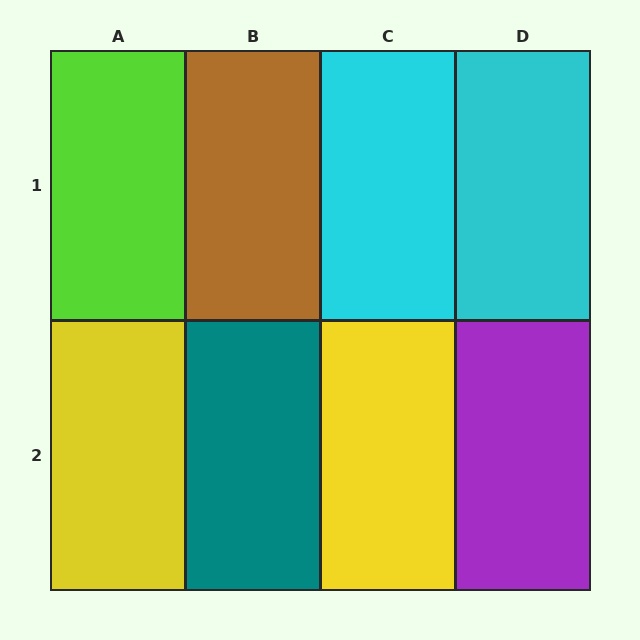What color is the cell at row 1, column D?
Cyan.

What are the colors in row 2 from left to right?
Yellow, teal, yellow, purple.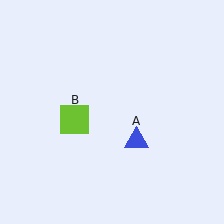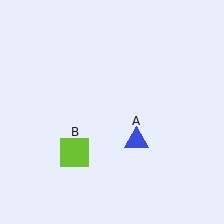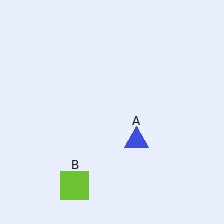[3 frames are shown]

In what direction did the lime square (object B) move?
The lime square (object B) moved down.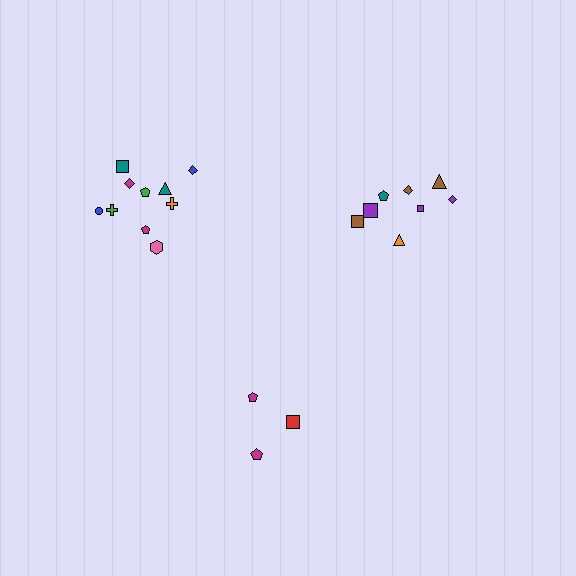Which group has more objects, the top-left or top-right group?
The top-left group.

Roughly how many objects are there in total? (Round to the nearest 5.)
Roughly 20 objects in total.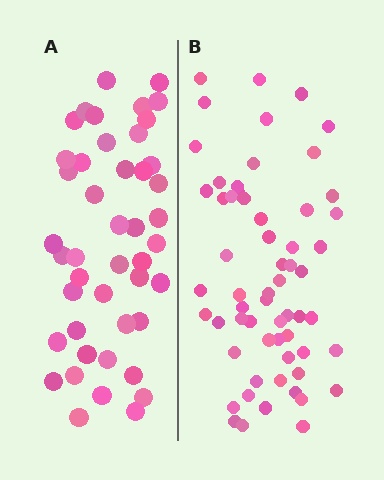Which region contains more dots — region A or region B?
Region B (the right region) has more dots.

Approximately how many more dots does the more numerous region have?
Region B has approximately 15 more dots than region A.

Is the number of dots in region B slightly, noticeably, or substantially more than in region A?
Region B has noticeably more, but not dramatically so. The ratio is roughly 1.3 to 1.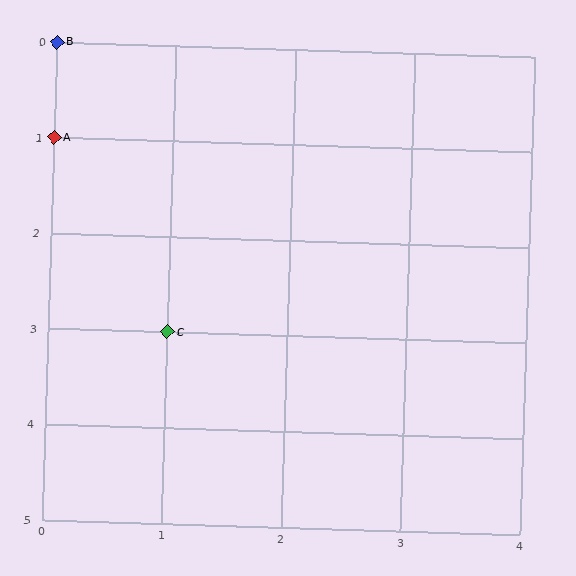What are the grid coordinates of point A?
Point A is at grid coordinates (0, 1).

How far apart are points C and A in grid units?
Points C and A are 1 column and 2 rows apart (about 2.2 grid units diagonally).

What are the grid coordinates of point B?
Point B is at grid coordinates (0, 0).